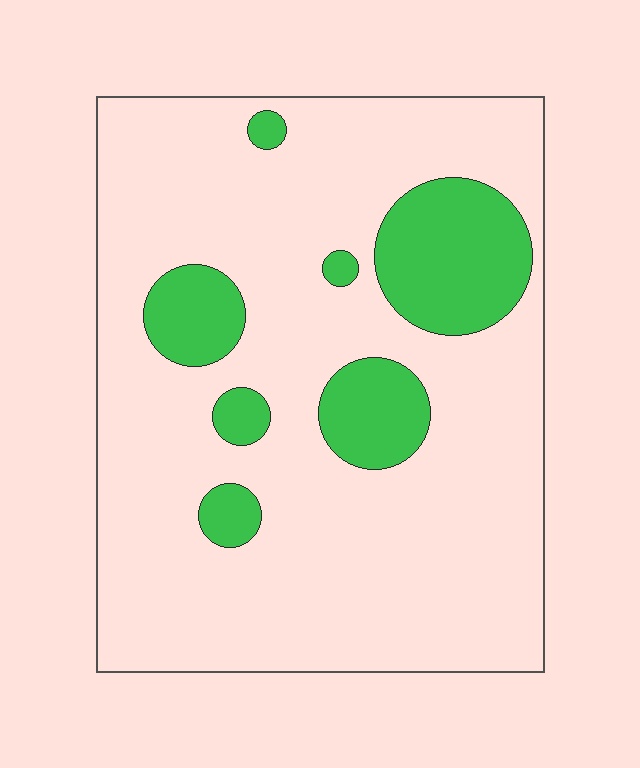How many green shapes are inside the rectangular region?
7.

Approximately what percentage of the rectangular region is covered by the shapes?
Approximately 20%.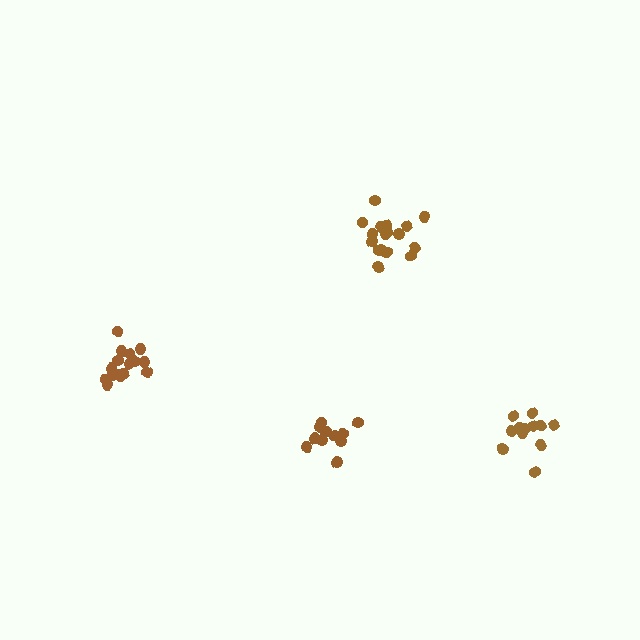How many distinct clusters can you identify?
There are 4 distinct clusters.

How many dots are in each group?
Group 1: 16 dots, Group 2: 13 dots, Group 3: 18 dots, Group 4: 13 dots (60 total).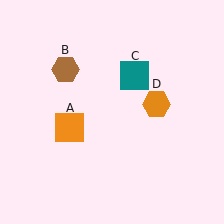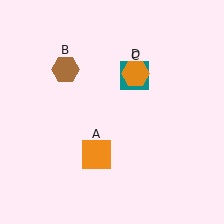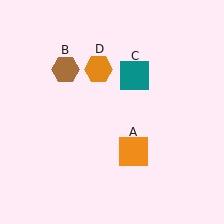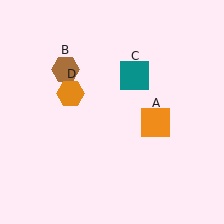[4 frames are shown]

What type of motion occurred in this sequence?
The orange square (object A), orange hexagon (object D) rotated counterclockwise around the center of the scene.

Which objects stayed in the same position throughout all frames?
Brown hexagon (object B) and teal square (object C) remained stationary.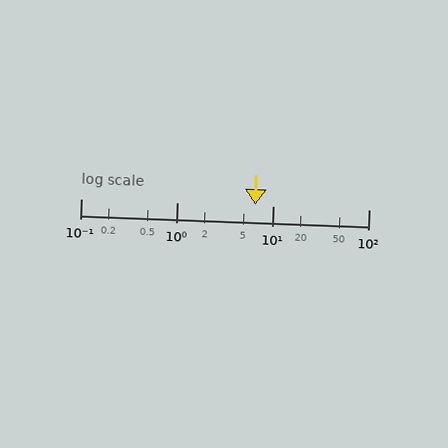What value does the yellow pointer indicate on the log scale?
The pointer indicates approximately 6.5.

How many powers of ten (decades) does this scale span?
The scale spans 3 decades, from 0.1 to 100.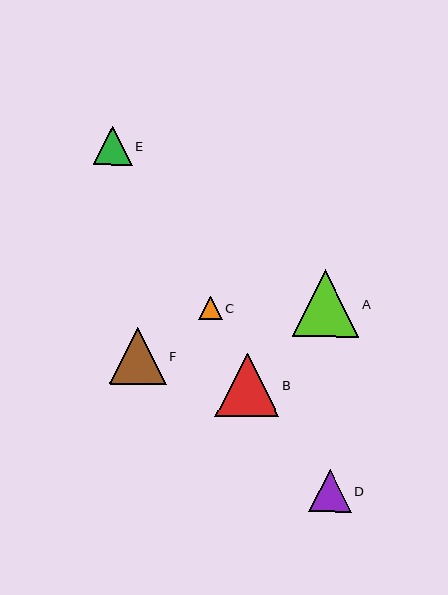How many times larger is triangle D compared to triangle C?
Triangle D is approximately 1.8 times the size of triangle C.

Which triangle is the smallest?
Triangle C is the smallest with a size of approximately 24 pixels.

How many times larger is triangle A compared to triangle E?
Triangle A is approximately 1.7 times the size of triangle E.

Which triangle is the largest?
Triangle A is the largest with a size of approximately 67 pixels.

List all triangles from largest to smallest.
From largest to smallest: A, B, F, D, E, C.